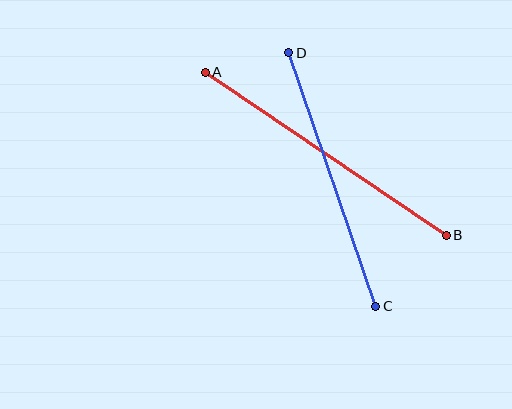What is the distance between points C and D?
The distance is approximately 268 pixels.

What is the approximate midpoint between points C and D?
The midpoint is at approximately (332, 180) pixels.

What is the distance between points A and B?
The distance is approximately 291 pixels.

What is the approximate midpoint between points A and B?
The midpoint is at approximately (326, 154) pixels.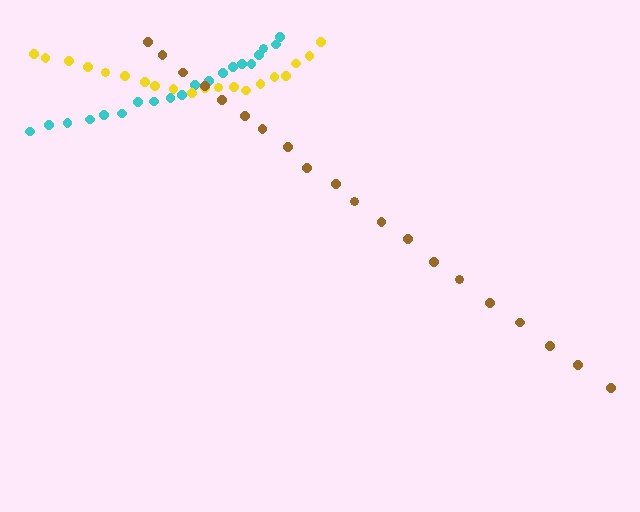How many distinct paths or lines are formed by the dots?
There are 3 distinct paths.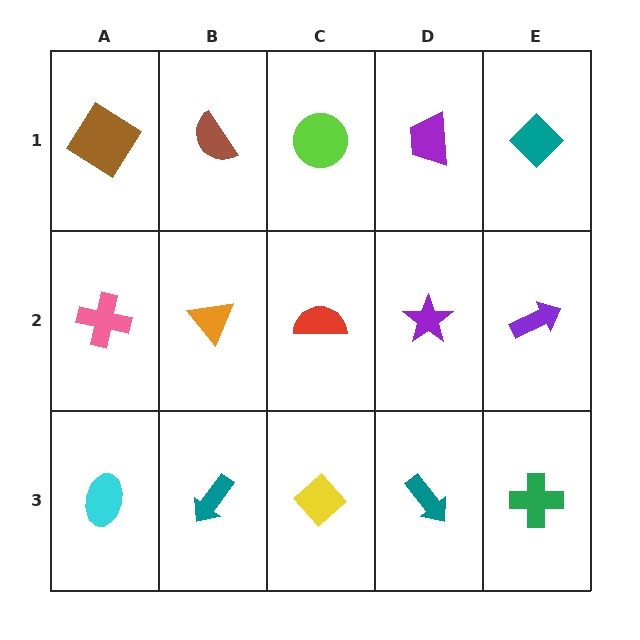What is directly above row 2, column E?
A teal diamond.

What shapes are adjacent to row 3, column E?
A purple arrow (row 2, column E), a teal arrow (row 3, column D).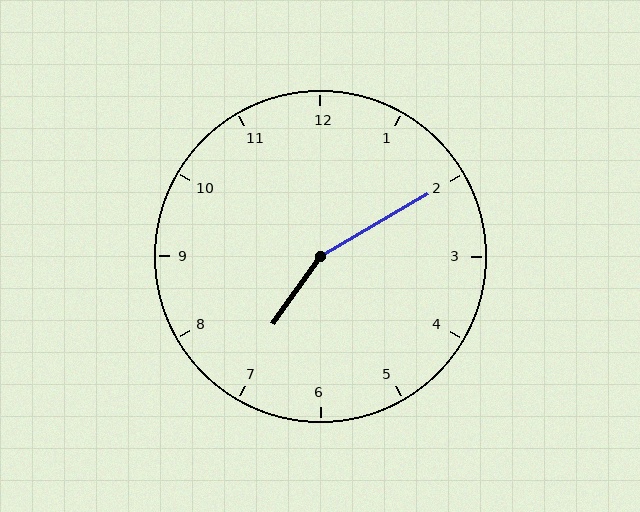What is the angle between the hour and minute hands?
Approximately 155 degrees.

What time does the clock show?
7:10.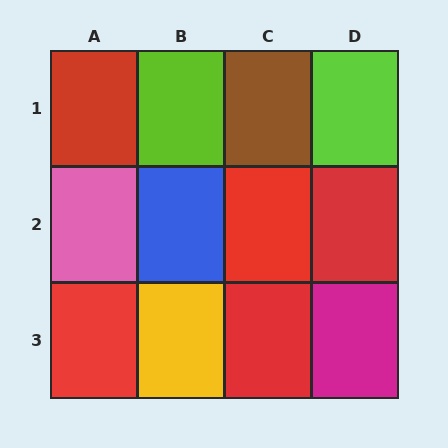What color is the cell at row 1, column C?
Brown.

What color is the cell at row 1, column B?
Lime.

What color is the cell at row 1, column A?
Red.